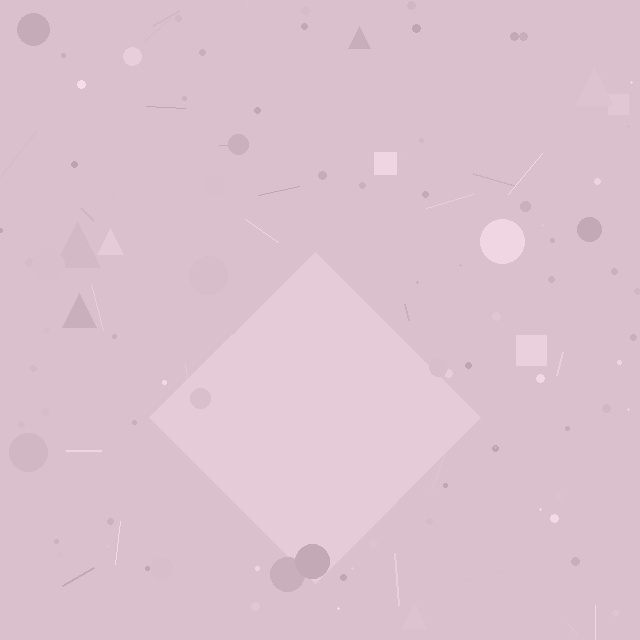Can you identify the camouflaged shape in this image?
The camouflaged shape is a diamond.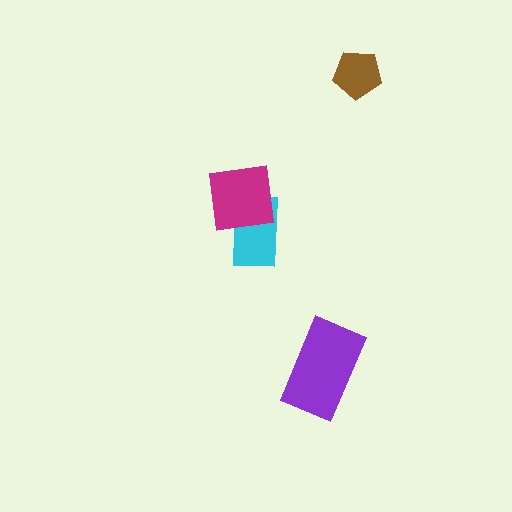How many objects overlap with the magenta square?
1 object overlaps with the magenta square.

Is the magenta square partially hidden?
No, no other shape covers it.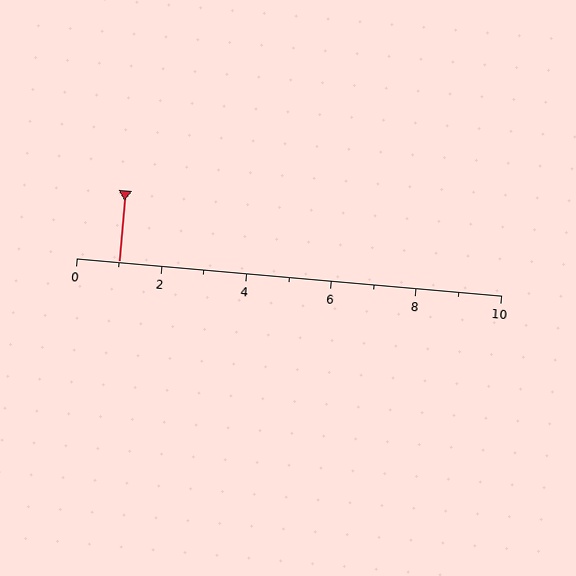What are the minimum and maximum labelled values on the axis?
The axis runs from 0 to 10.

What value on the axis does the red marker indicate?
The marker indicates approximately 1.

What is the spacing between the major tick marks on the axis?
The major ticks are spaced 2 apart.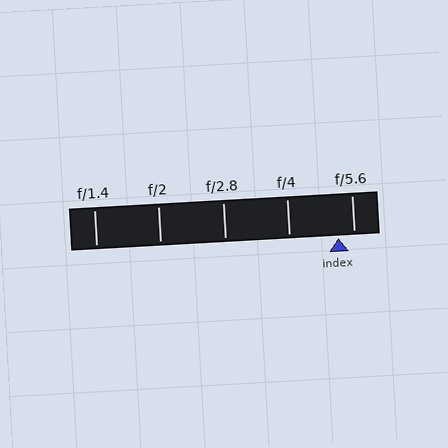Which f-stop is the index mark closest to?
The index mark is closest to f/5.6.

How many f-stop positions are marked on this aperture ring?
There are 5 f-stop positions marked.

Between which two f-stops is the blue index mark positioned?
The index mark is between f/4 and f/5.6.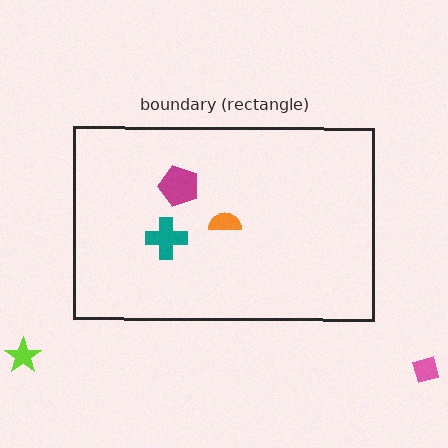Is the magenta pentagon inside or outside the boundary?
Inside.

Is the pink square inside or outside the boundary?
Outside.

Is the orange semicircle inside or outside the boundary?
Inside.